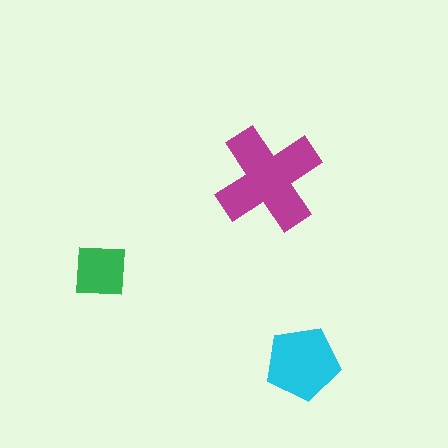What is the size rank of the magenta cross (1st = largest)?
1st.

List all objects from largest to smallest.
The magenta cross, the cyan pentagon, the green square.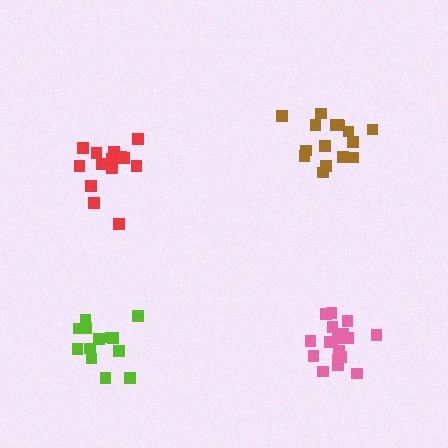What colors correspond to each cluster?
The clusters are colored: pink, red, brown, lime.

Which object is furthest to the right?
The pink cluster is rightmost.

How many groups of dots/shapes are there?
There are 4 groups.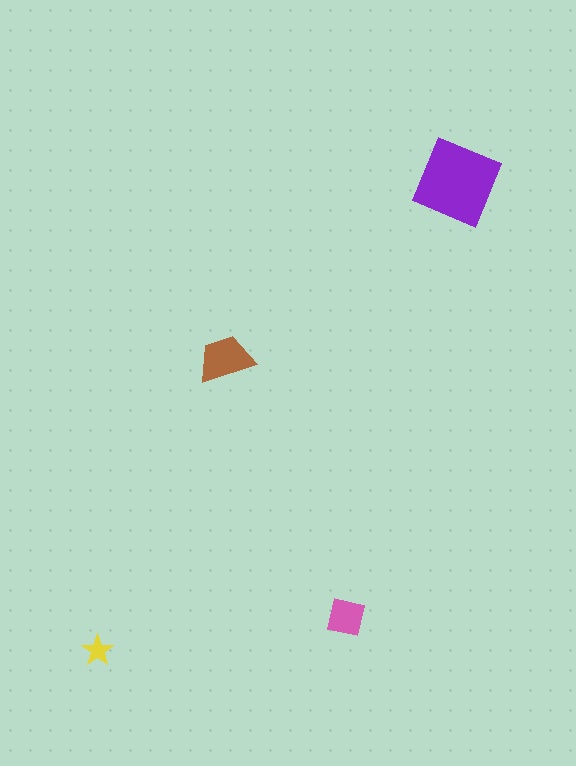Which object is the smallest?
The yellow star.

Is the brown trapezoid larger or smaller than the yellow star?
Larger.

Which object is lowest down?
The yellow star is bottommost.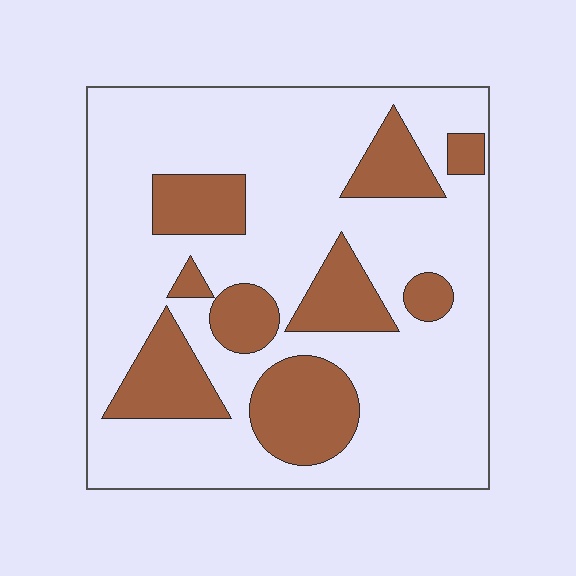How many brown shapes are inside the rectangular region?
9.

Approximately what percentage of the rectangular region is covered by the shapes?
Approximately 25%.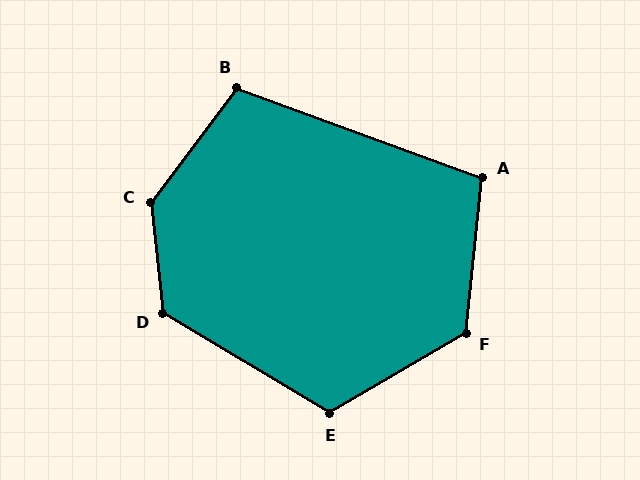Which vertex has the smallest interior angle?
A, at approximately 104 degrees.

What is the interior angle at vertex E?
Approximately 119 degrees (obtuse).